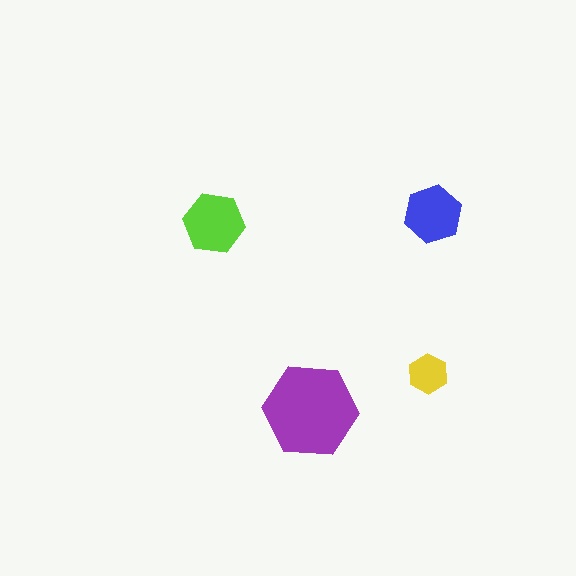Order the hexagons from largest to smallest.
the purple one, the lime one, the blue one, the yellow one.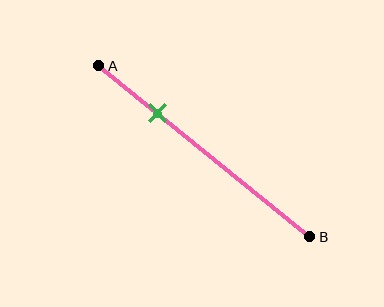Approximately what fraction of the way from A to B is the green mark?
The green mark is approximately 30% of the way from A to B.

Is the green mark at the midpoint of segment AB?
No, the mark is at about 30% from A, not at the 50% midpoint.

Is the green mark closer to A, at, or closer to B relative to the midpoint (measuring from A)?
The green mark is closer to point A than the midpoint of segment AB.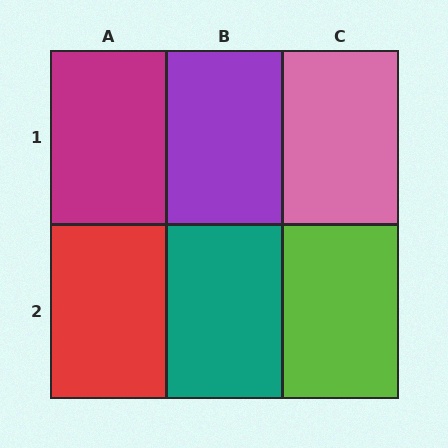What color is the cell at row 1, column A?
Magenta.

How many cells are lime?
1 cell is lime.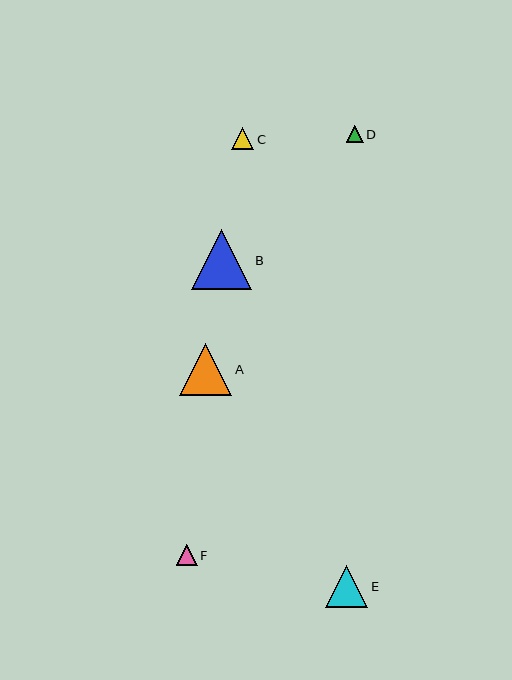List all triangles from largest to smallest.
From largest to smallest: B, A, E, C, F, D.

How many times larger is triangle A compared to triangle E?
Triangle A is approximately 1.3 times the size of triangle E.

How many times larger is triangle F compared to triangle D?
Triangle F is approximately 1.2 times the size of triangle D.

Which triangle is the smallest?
Triangle D is the smallest with a size of approximately 17 pixels.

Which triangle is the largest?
Triangle B is the largest with a size of approximately 60 pixels.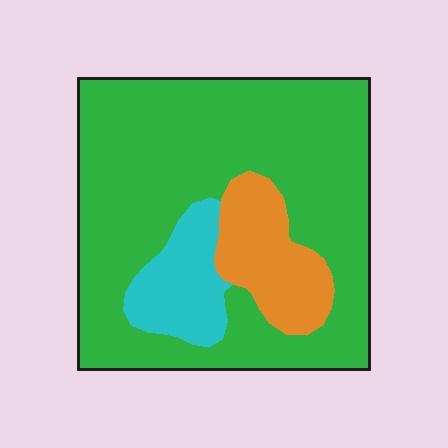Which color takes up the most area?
Green, at roughly 75%.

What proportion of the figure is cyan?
Cyan takes up about one eighth (1/8) of the figure.